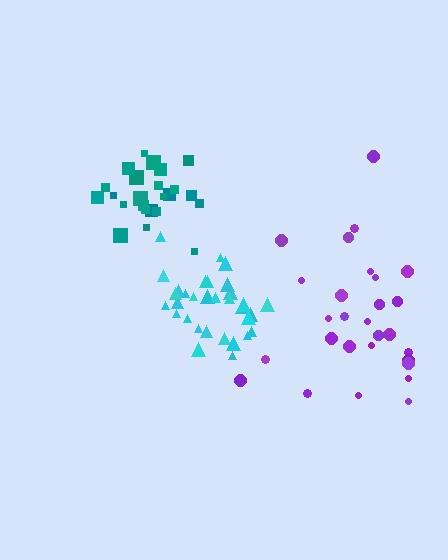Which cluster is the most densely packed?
Teal.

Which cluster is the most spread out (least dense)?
Purple.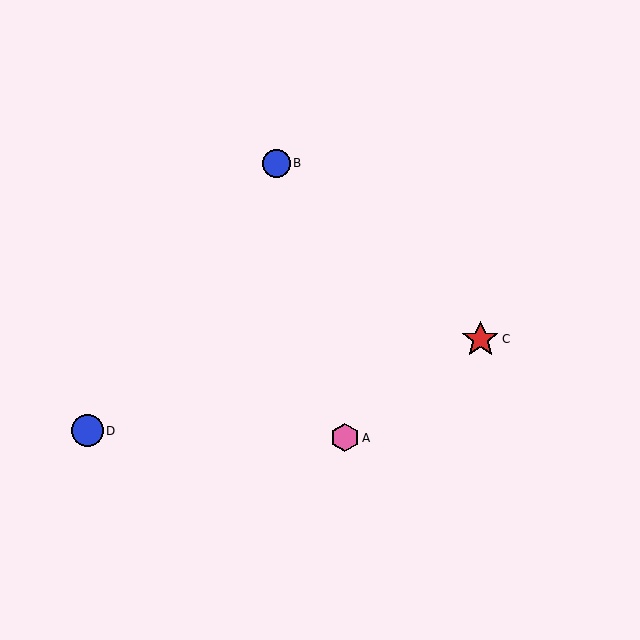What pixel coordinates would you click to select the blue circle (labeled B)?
Click at (276, 163) to select the blue circle B.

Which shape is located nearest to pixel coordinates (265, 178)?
The blue circle (labeled B) at (276, 163) is nearest to that location.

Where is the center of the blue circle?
The center of the blue circle is at (87, 431).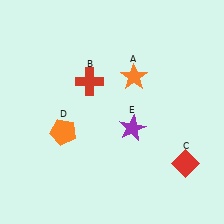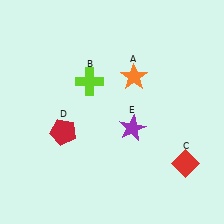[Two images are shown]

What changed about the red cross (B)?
In Image 1, B is red. In Image 2, it changed to lime.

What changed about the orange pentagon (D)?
In Image 1, D is orange. In Image 2, it changed to red.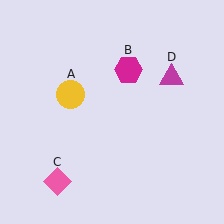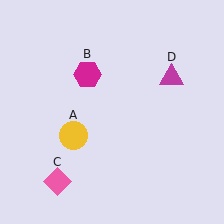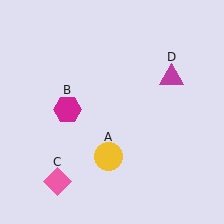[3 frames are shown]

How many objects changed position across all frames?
2 objects changed position: yellow circle (object A), magenta hexagon (object B).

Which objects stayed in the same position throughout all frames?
Pink diamond (object C) and magenta triangle (object D) remained stationary.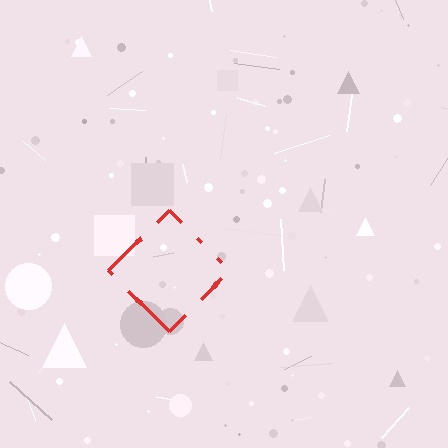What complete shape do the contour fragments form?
The contour fragments form a diamond.